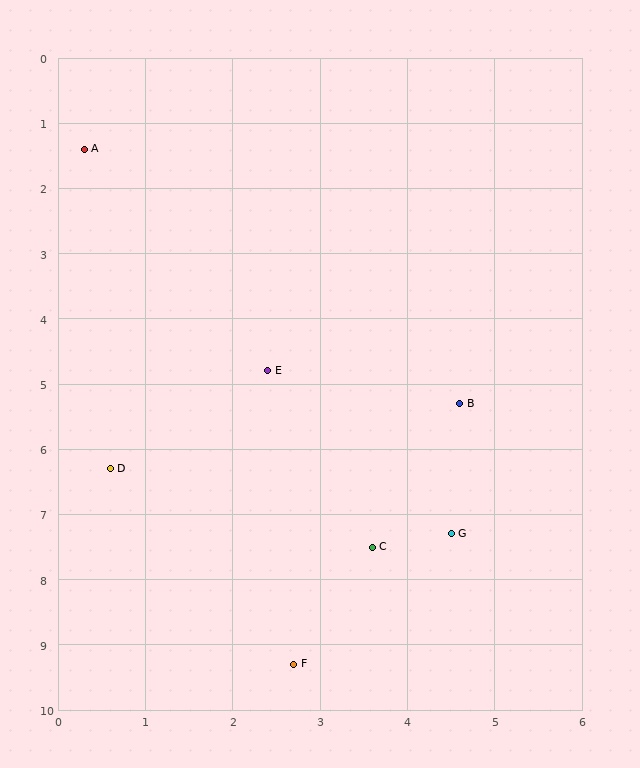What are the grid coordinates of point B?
Point B is at approximately (4.6, 5.3).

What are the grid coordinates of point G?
Point G is at approximately (4.5, 7.3).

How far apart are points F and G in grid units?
Points F and G are about 2.7 grid units apart.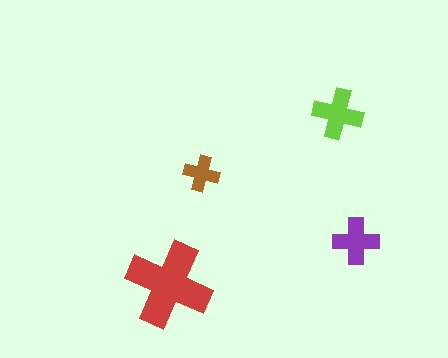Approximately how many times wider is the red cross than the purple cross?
About 2 times wider.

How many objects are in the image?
There are 4 objects in the image.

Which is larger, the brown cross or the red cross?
The red one.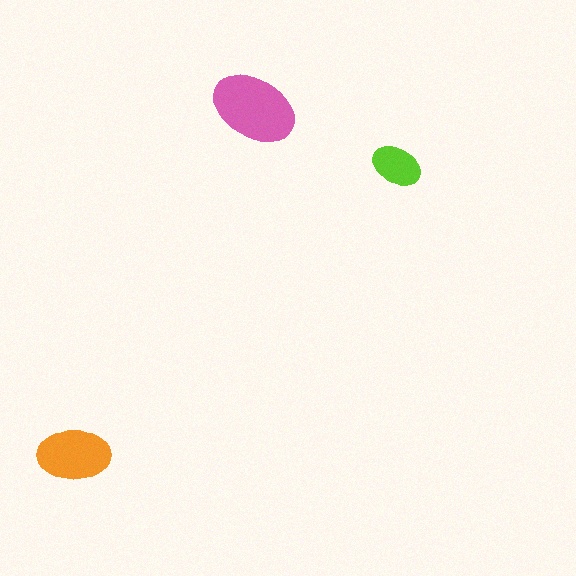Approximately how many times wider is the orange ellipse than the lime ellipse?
About 1.5 times wider.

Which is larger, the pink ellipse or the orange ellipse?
The pink one.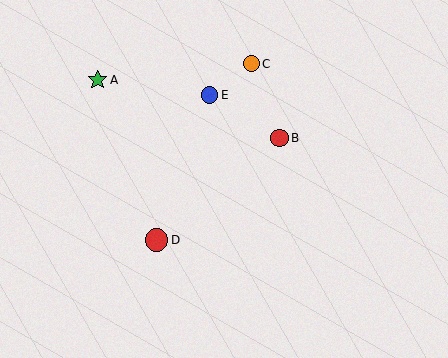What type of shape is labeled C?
Shape C is an orange circle.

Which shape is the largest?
The red circle (labeled D) is the largest.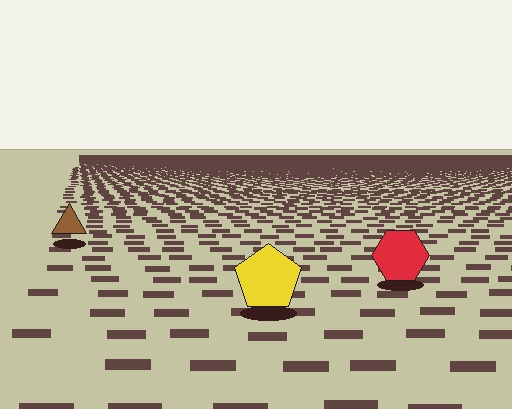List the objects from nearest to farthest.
From nearest to farthest: the yellow pentagon, the red hexagon, the brown triangle.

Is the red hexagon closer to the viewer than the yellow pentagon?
No. The yellow pentagon is closer — you can tell from the texture gradient: the ground texture is coarser near it.